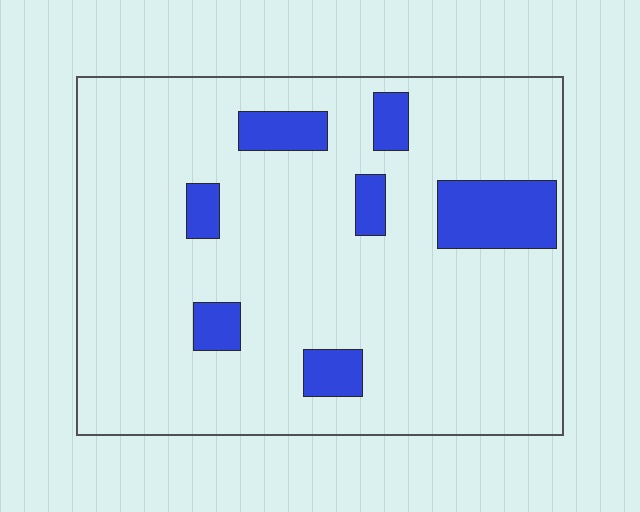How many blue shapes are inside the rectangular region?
7.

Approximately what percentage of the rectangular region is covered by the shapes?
Approximately 15%.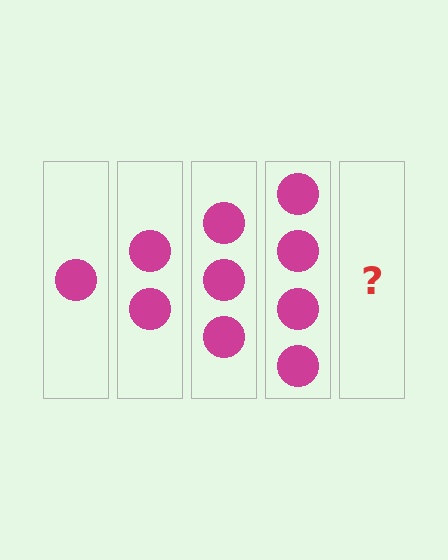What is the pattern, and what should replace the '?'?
The pattern is that each step adds one more circle. The '?' should be 5 circles.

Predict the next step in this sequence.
The next step is 5 circles.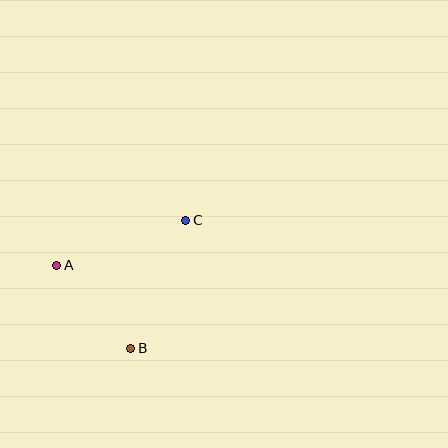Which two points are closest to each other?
Points A and B are closest to each other.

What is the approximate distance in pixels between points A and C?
The distance between A and C is approximately 137 pixels.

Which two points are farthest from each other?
Points B and C are farthest from each other.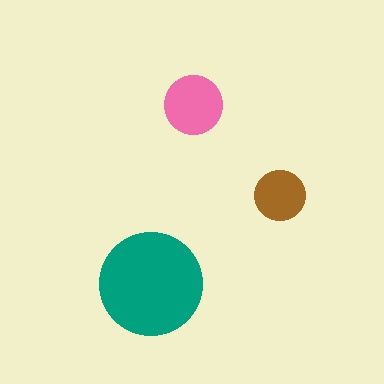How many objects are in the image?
There are 3 objects in the image.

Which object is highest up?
The pink circle is topmost.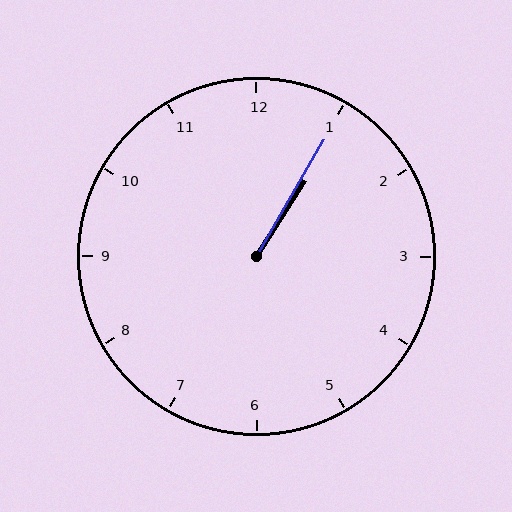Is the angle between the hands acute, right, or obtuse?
It is acute.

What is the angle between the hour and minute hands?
Approximately 2 degrees.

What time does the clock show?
1:05.